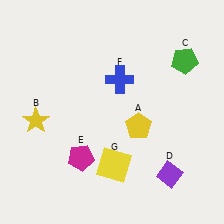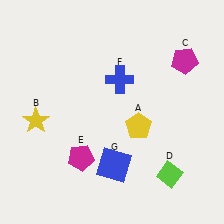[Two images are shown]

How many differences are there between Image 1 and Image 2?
There are 3 differences between the two images.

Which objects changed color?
C changed from green to magenta. D changed from purple to lime. G changed from yellow to blue.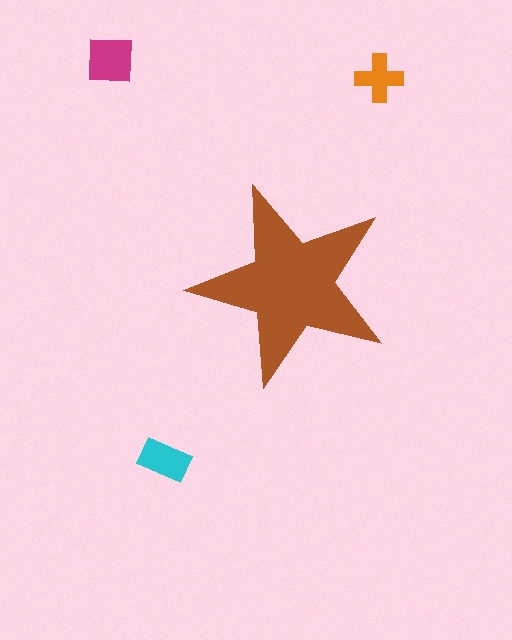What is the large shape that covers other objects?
A brown star.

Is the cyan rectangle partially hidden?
No, the cyan rectangle is fully visible.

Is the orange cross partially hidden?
No, the orange cross is fully visible.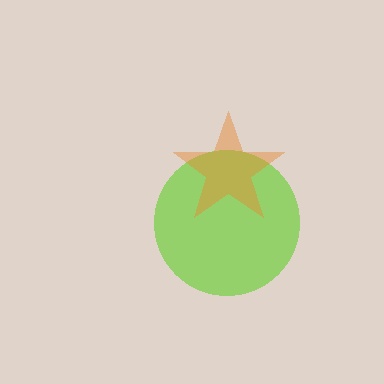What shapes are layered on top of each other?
The layered shapes are: a lime circle, an orange star.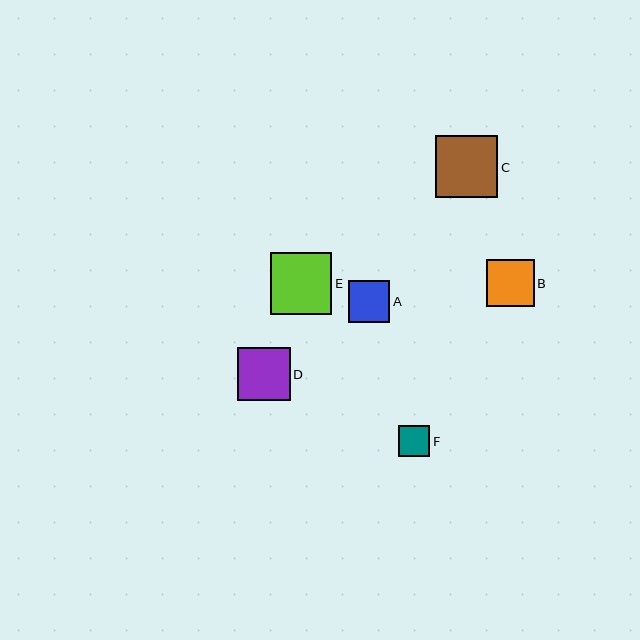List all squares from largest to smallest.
From largest to smallest: C, E, D, B, A, F.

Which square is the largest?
Square C is the largest with a size of approximately 62 pixels.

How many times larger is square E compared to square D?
Square E is approximately 1.2 times the size of square D.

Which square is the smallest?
Square F is the smallest with a size of approximately 31 pixels.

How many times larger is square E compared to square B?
Square E is approximately 1.3 times the size of square B.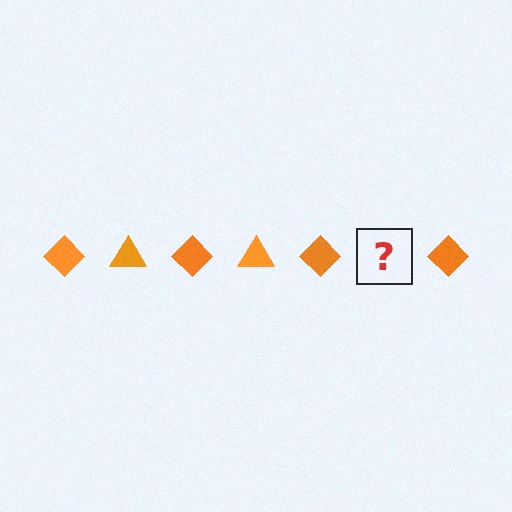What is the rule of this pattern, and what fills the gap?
The rule is that the pattern cycles through diamond, triangle shapes in orange. The gap should be filled with an orange triangle.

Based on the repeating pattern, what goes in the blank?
The blank should be an orange triangle.